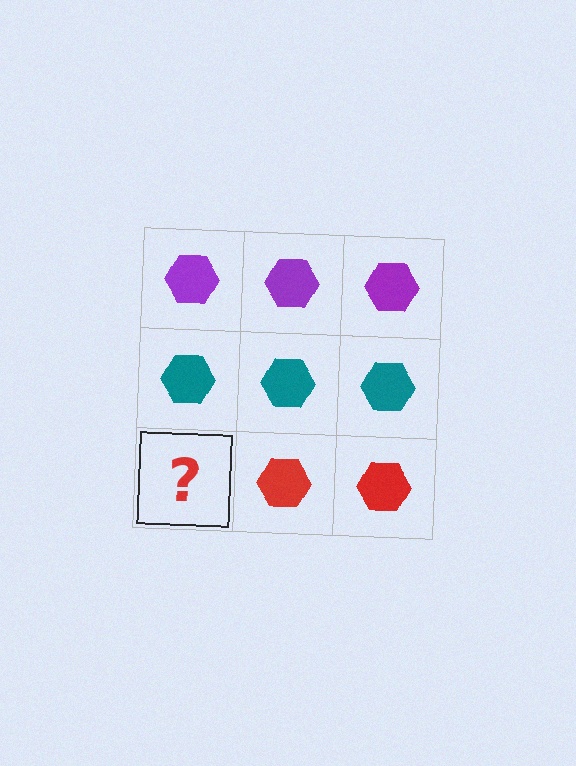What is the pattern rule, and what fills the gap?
The rule is that each row has a consistent color. The gap should be filled with a red hexagon.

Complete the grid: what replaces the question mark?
The question mark should be replaced with a red hexagon.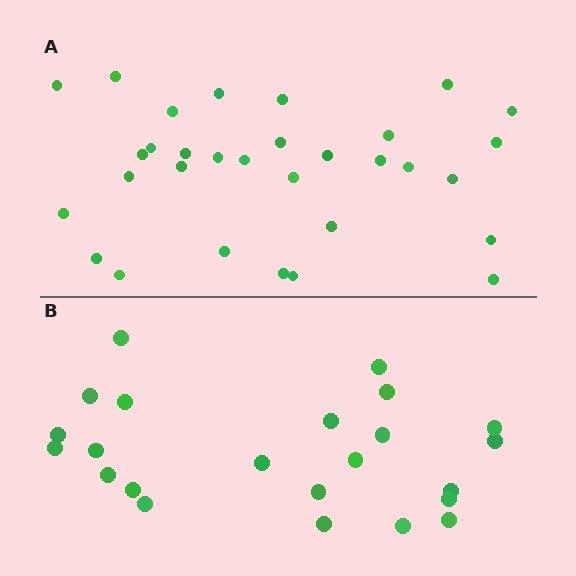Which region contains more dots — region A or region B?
Region A (the top region) has more dots.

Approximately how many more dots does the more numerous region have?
Region A has roughly 8 or so more dots than region B.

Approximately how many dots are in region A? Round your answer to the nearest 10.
About 30 dots. (The exact count is 31, which rounds to 30.)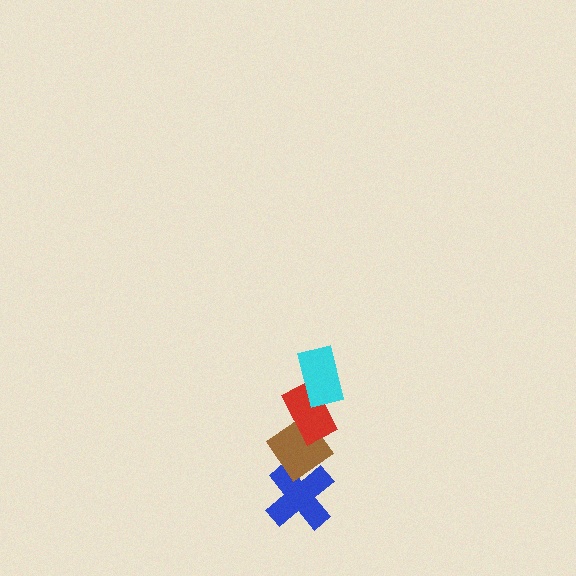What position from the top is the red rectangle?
The red rectangle is 2nd from the top.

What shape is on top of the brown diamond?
The red rectangle is on top of the brown diamond.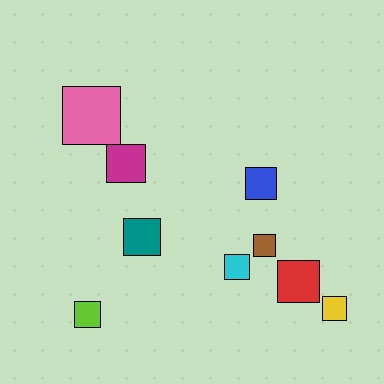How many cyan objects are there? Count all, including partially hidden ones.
There is 1 cyan object.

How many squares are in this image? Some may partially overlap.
There are 9 squares.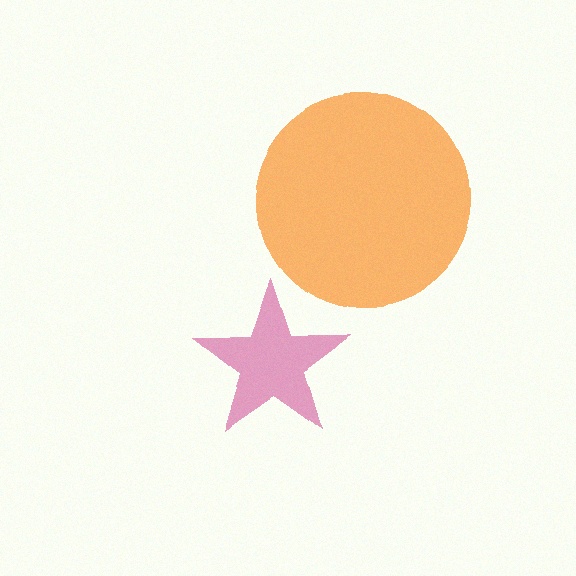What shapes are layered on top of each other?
The layered shapes are: a magenta star, an orange circle.